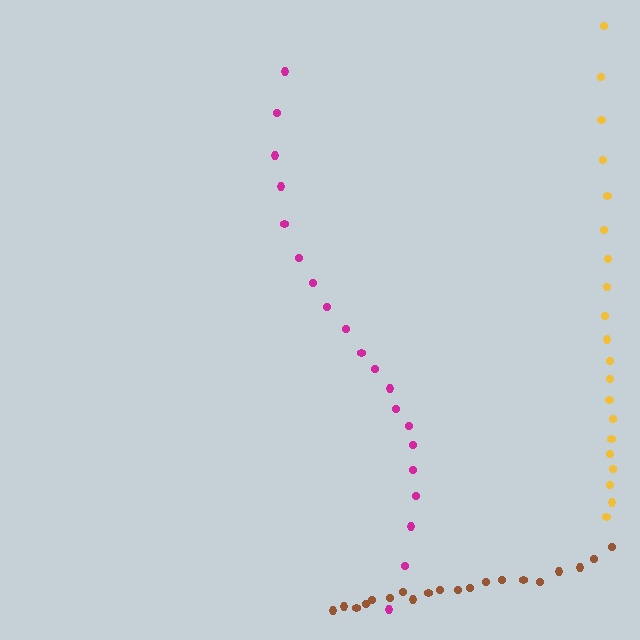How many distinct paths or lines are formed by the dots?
There are 3 distinct paths.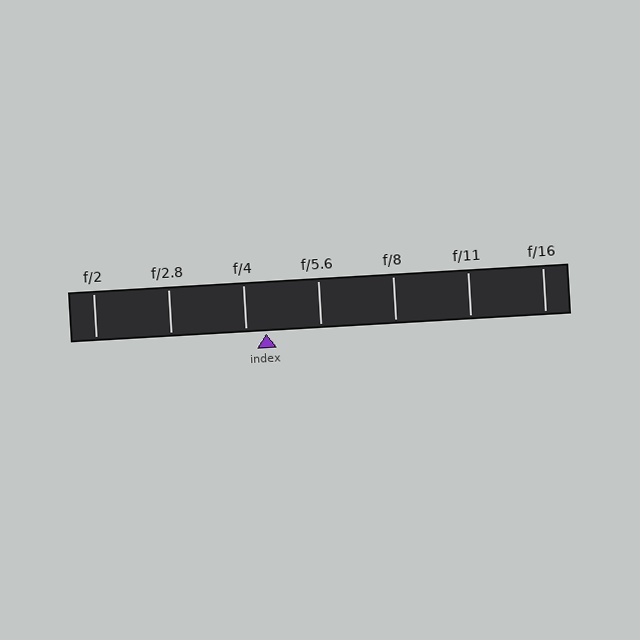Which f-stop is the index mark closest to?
The index mark is closest to f/4.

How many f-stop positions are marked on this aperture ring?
There are 7 f-stop positions marked.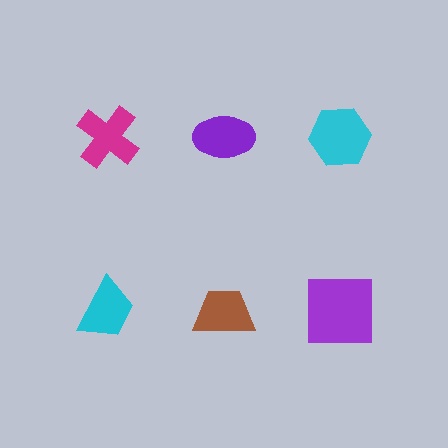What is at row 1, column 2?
A purple ellipse.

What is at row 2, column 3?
A purple square.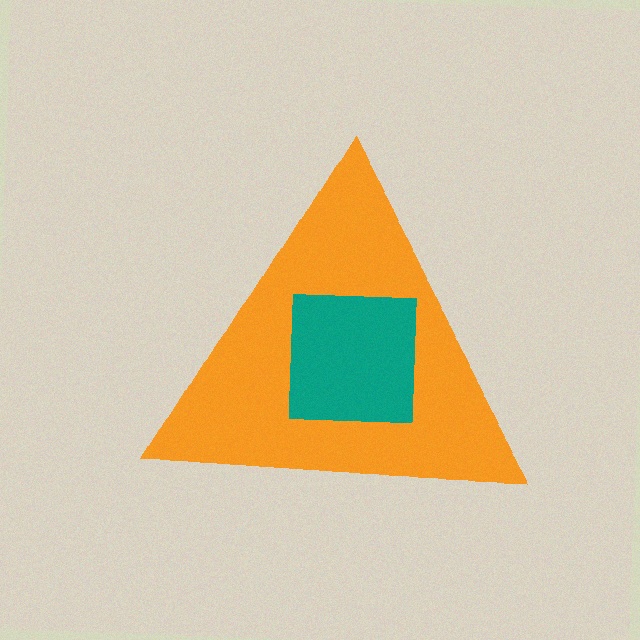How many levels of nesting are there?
2.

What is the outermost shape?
The orange triangle.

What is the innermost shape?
The teal square.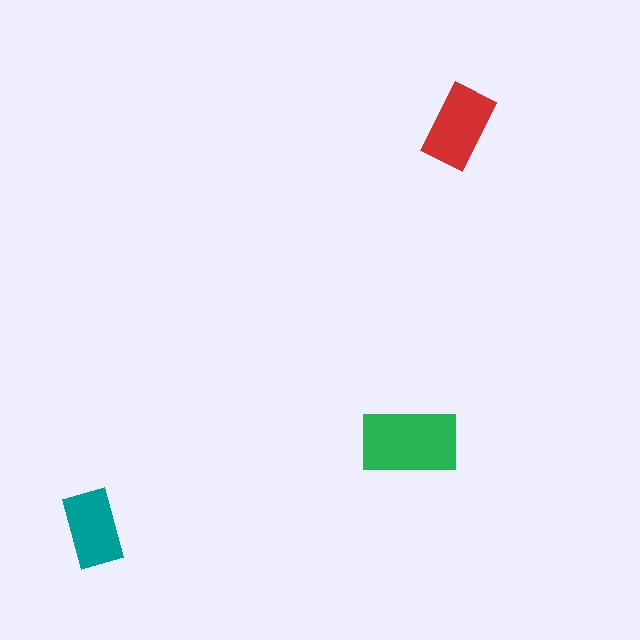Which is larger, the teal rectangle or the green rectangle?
The green one.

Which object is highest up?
The red rectangle is topmost.